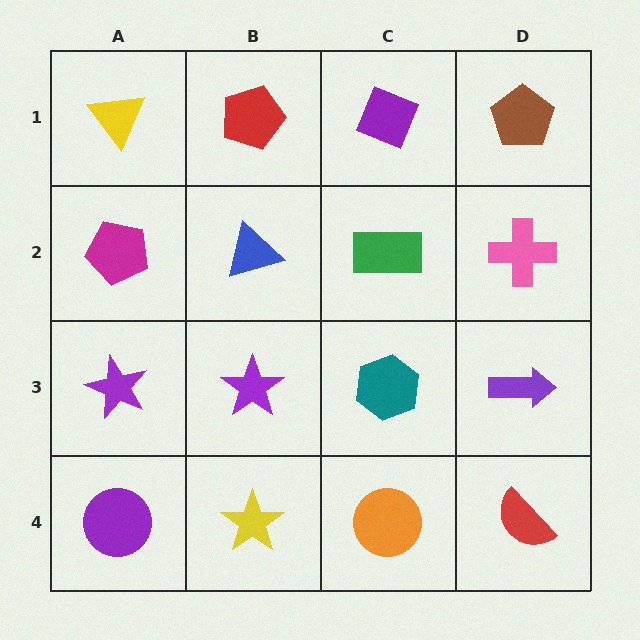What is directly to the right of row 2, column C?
A pink cross.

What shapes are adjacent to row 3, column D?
A pink cross (row 2, column D), a red semicircle (row 4, column D), a teal hexagon (row 3, column C).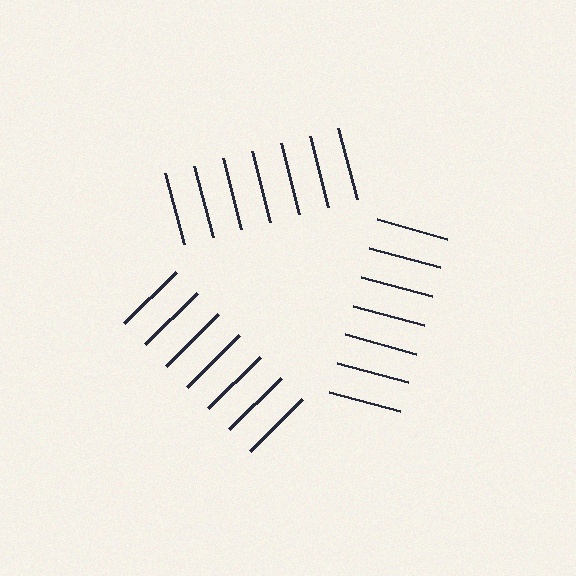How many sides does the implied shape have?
3 sides — the line-ends trace a triangle.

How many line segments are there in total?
21 — 7 along each of the 3 edges.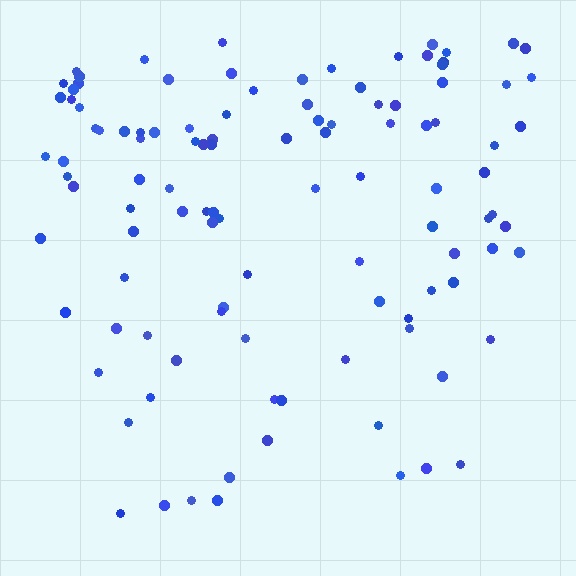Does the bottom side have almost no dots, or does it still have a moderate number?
Still a moderate number, just noticeably fewer than the top.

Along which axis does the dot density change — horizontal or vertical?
Vertical.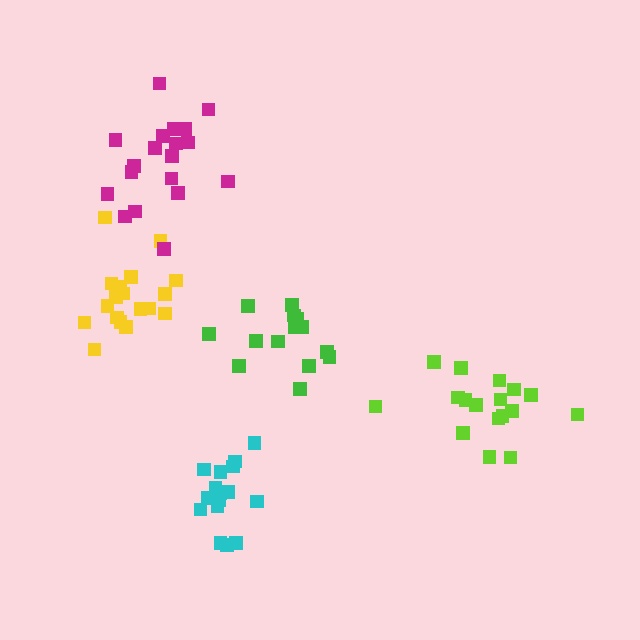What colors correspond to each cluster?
The clusters are colored: yellow, green, magenta, lime, cyan.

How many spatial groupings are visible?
There are 5 spatial groupings.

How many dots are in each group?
Group 1: 18 dots, Group 2: 14 dots, Group 3: 19 dots, Group 4: 17 dots, Group 5: 16 dots (84 total).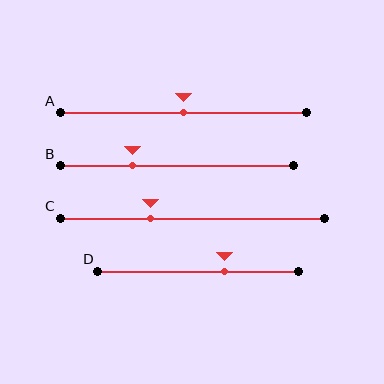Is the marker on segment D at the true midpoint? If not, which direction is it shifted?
No, the marker on segment D is shifted to the right by about 13% of the segment length.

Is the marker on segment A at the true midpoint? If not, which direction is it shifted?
Yes, the marker on segment A is at the true midpoint.